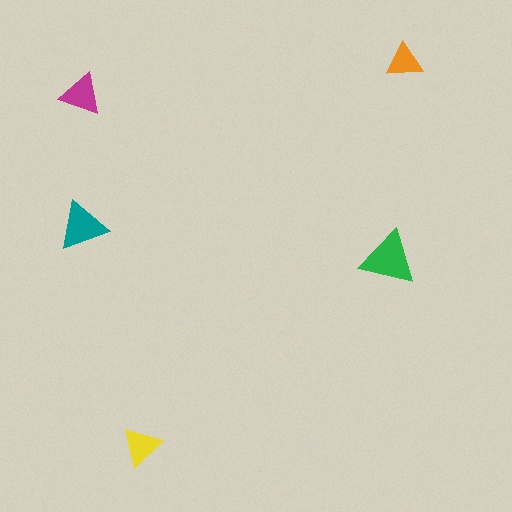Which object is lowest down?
The yellow triangle is bottommost.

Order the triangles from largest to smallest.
the green one, the teal one, the magenta one, the yellow one, the orange one.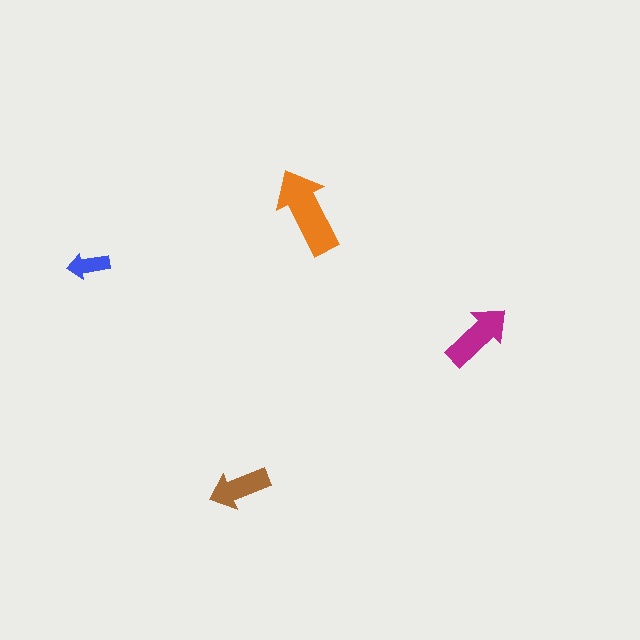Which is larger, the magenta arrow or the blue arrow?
The magenta one.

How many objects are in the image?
There are 4 objects in the image.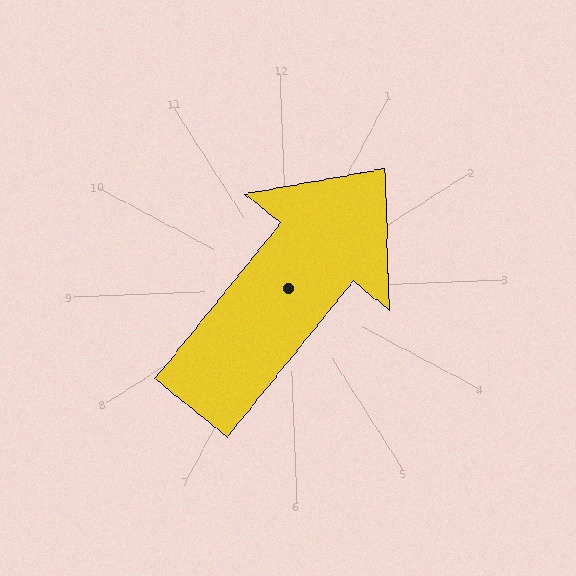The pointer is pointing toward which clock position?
Roughly 1 o'clock.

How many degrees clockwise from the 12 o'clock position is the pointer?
Approximately 41 degrees.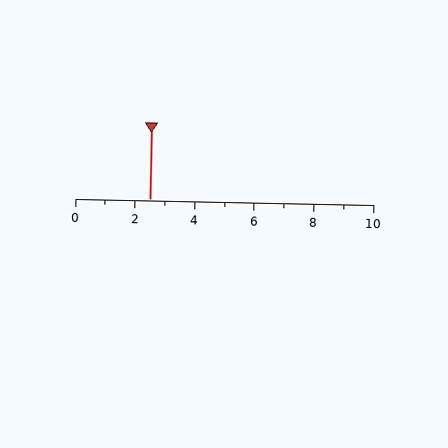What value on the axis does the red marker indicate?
The marker indicates approximately 2.5.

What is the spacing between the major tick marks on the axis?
The major ticks are spaced 2 apart.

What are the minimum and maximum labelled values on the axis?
The axis runs from 0 to 10.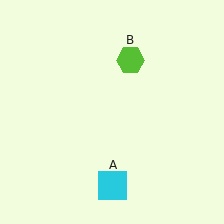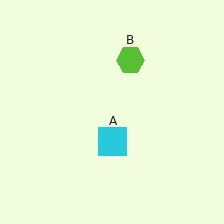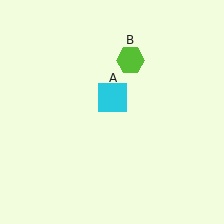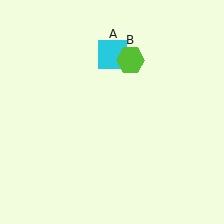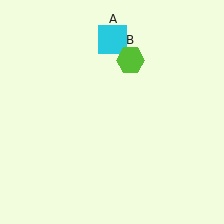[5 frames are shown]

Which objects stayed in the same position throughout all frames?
Lime hexagon (object B) remained stationary.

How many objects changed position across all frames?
1 object changed position: cyan square (object A).